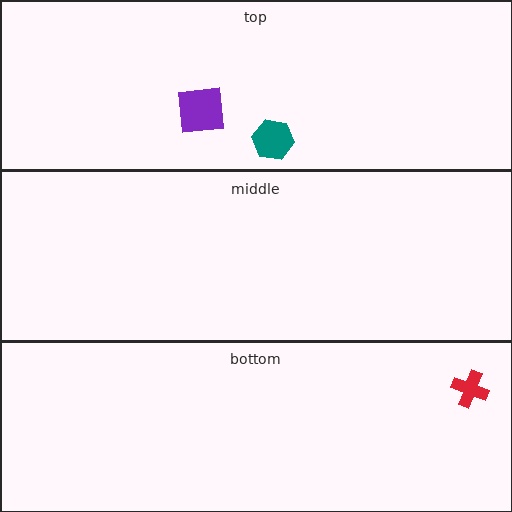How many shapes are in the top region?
2.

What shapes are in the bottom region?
The red cross.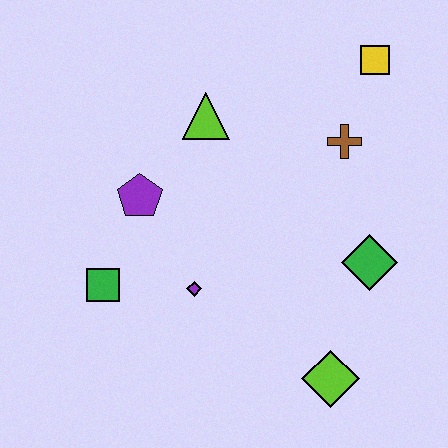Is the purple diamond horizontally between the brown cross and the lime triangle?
No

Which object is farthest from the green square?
The yellow square is farthest from the green square.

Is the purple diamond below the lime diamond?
No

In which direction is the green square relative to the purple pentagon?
The green square is below the purple pentagon.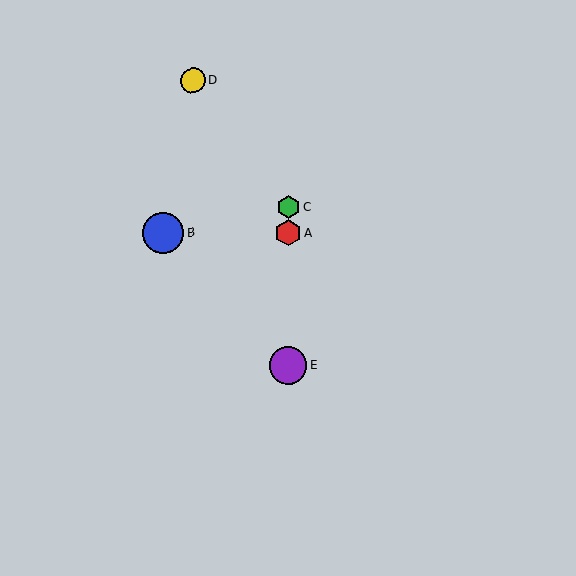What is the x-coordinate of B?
Object B is at x≈163.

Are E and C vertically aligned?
Yes, both are at x≈289.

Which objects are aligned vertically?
Objects A, C, E are aligned vertically.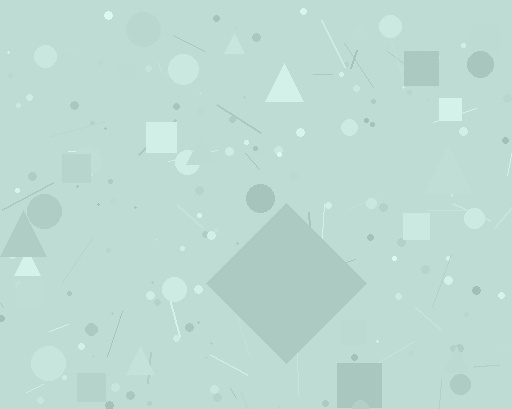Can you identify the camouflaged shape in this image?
The camouflaged shape is a diamond.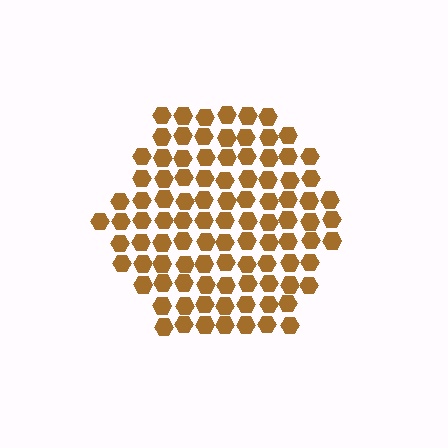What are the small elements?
The small elements are hexagons.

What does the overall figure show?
The overall figure shows a hexagon.